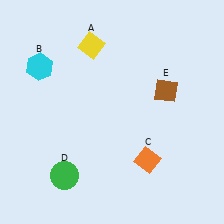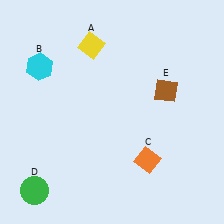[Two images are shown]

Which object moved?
The green circle (D) moved left.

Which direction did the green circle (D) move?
The green circle (D) moved left.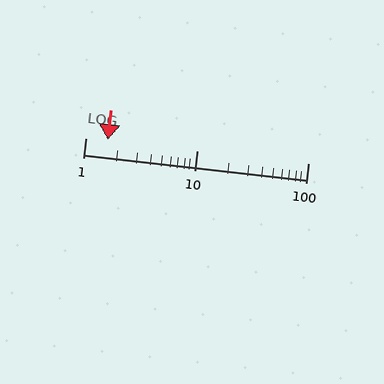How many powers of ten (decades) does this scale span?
The scale spans 2 decades, from 1 to 100.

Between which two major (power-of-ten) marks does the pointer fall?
The pointer is between 1 and 10.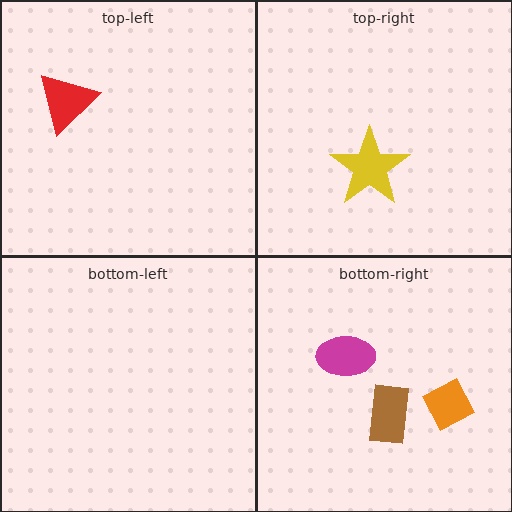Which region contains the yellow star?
The top-right region.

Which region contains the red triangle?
The top-left region.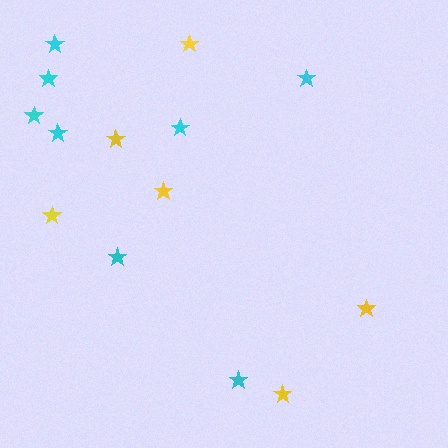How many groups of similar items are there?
There are 2 groups: one group of cyan stars (8) and one group of yellow stars (6).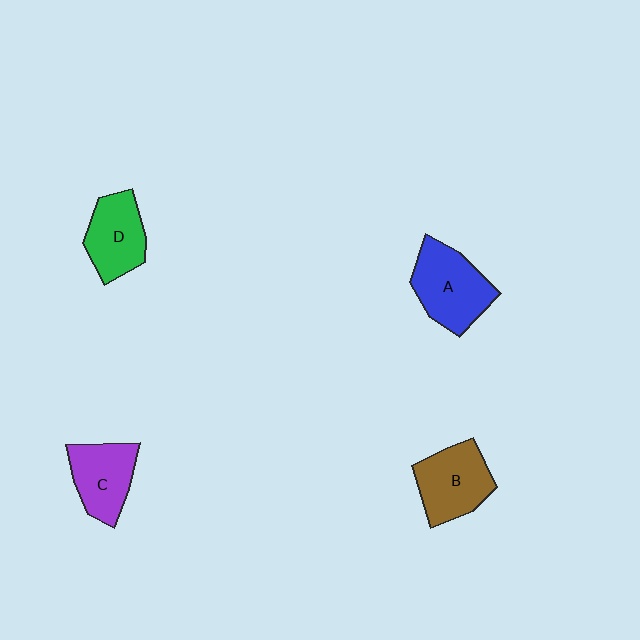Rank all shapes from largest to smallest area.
From largest to smallest: A (blue), B (brown), C (purple), D (green).